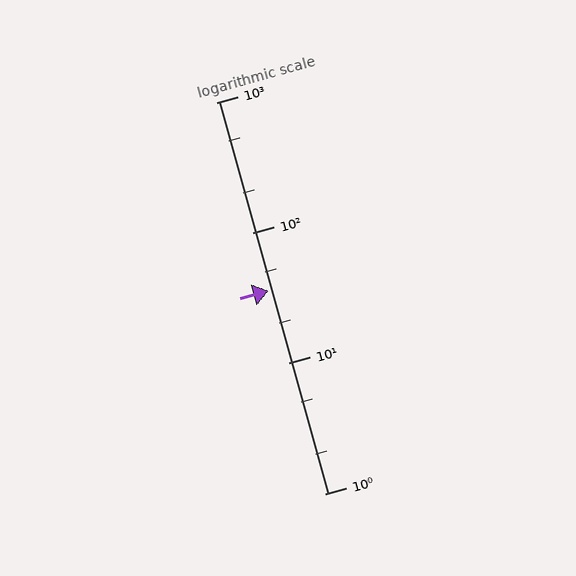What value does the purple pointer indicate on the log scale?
The pointer indicates approximately 36.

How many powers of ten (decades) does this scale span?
The scale spans 3 decades, from 1 to 1000.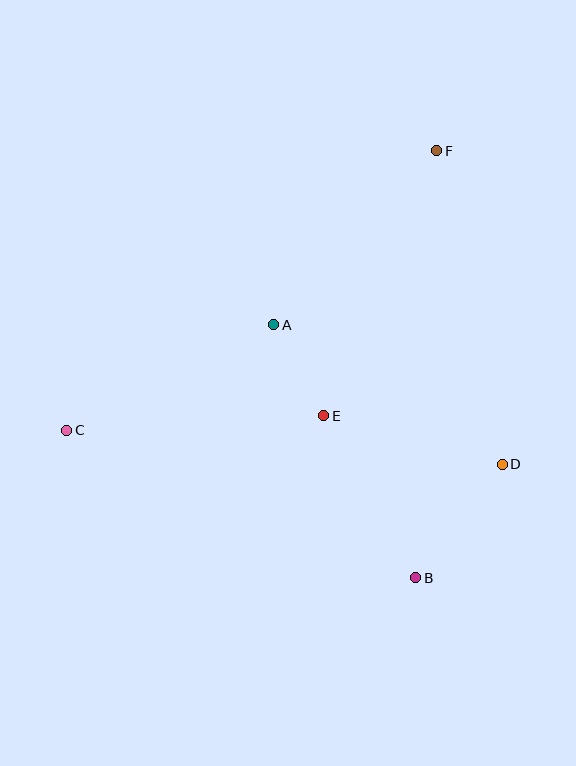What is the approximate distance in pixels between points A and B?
The distance between A and B is approximately 290 pixels.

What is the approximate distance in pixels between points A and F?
The distance between A and F is approximately 239 pixels.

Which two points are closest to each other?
Points A and E are closest to each other.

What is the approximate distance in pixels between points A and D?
The distance between A and D is approximately 268 pixels.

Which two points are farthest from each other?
Points C and F are farthest from each other.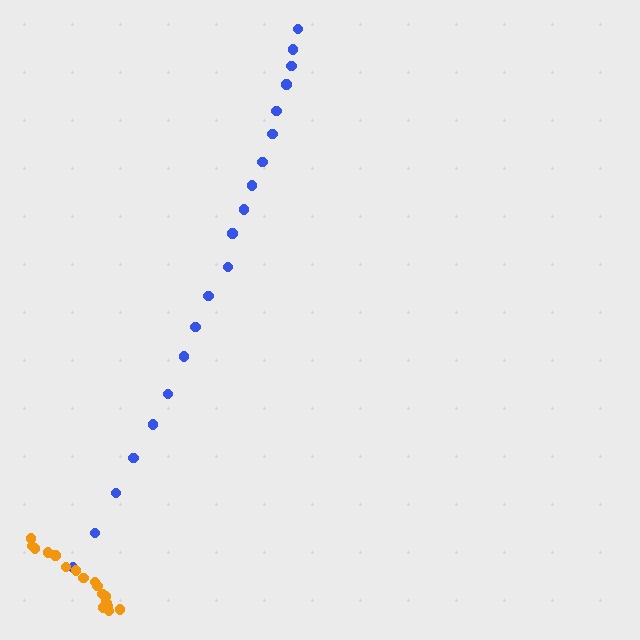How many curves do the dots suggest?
There are 2 distinct paths.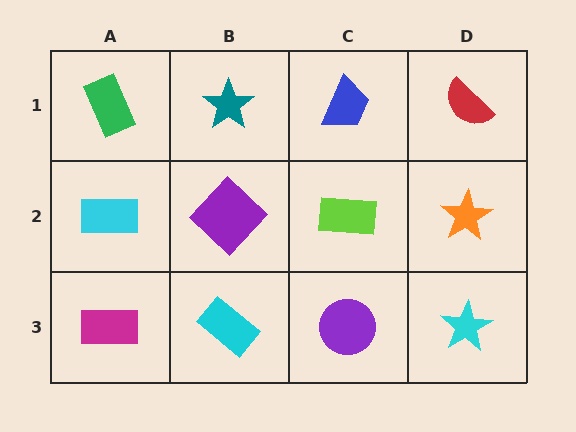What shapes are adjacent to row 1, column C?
A lime rectangle (row 2, column C), a teal star (row 1, column B), a red semicircle (row 1, column D).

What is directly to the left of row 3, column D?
A purple circle.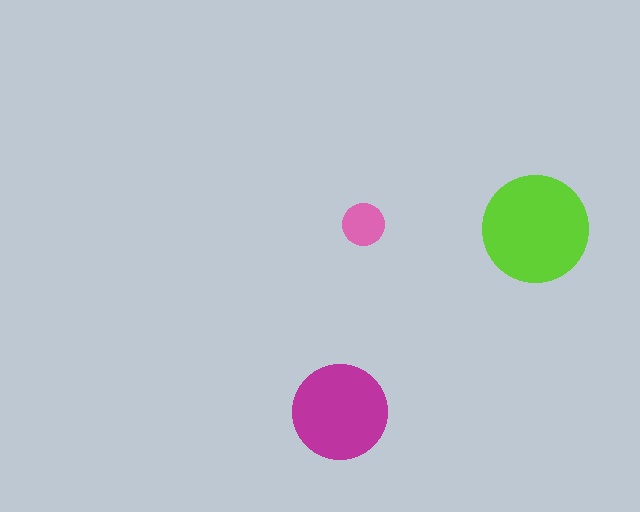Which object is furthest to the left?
The magenta circle is leftmost.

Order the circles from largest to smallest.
the lime one, the magenta one, the pink one.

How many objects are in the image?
There are 3 objects in the image.